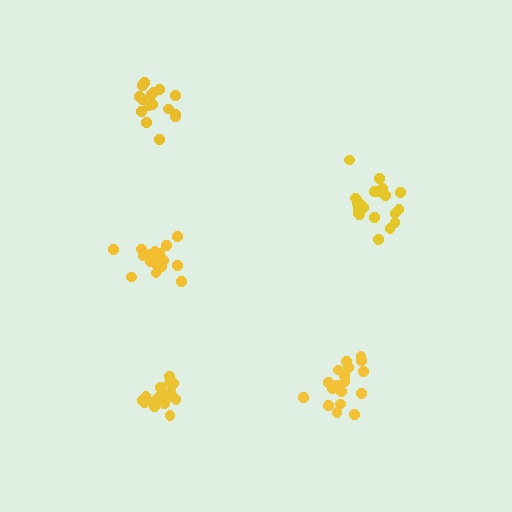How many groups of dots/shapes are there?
There are 5 groups.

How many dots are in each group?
Group 1: 18 dots, Group 2: 20 dots, Group 3: 17 dots, Group 4: 16 dots, Group 5: 18 dots (89 total).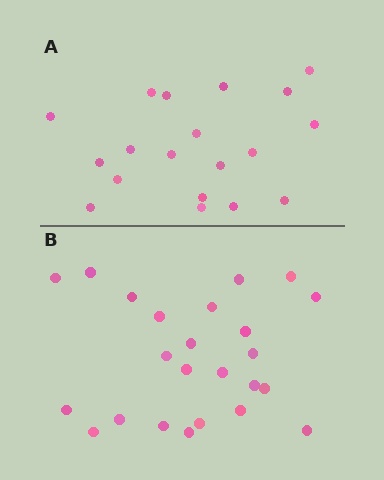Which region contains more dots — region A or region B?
Region B (the bottom region) has more dots.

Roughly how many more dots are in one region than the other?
Region B has about 5 more dots than region A.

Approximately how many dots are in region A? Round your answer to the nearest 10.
About 20 dots. (The exact count is 19, which rounds to 20.)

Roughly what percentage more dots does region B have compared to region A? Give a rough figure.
About 25% more.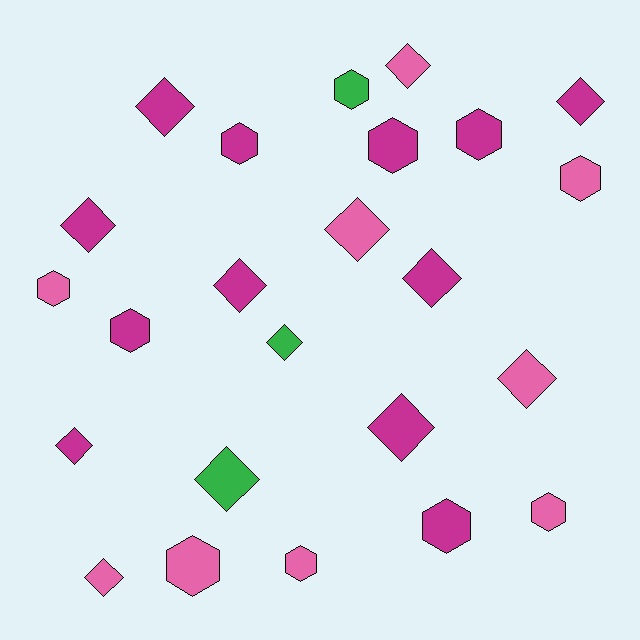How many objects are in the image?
There are 24 objects.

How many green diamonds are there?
There are 2 green diamonds.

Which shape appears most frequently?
Diamond, with 13 objects.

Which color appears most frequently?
Magenta, with 12 objects.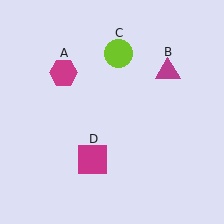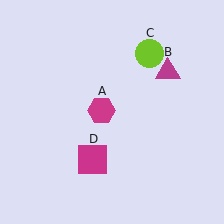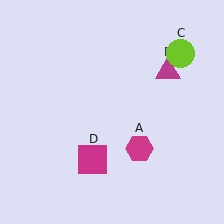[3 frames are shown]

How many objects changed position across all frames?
2 objects changed position: magenta hexagon (object A), lime circle (object C).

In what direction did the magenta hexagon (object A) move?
The magenta hexagon (object A) moved down and to the right.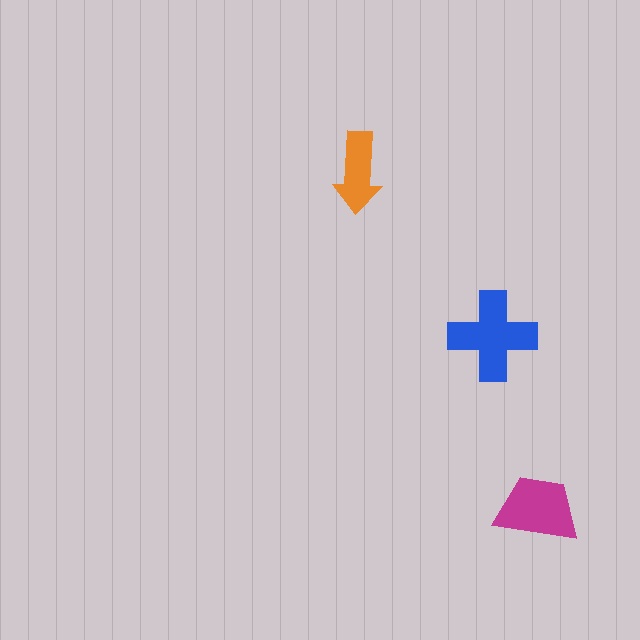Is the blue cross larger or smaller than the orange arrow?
Larger.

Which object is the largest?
The blue cross.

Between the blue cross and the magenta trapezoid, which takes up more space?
The blue cross.